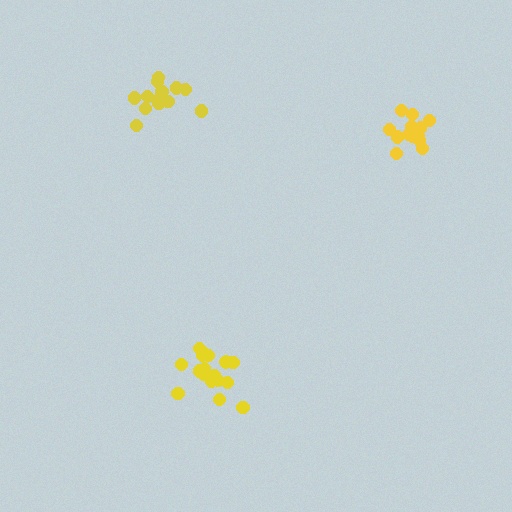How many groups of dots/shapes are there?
There are 3 groups.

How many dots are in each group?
Group 1: 14 dots, Group 2: 17 dots, Group 3: 13 dots (44 total).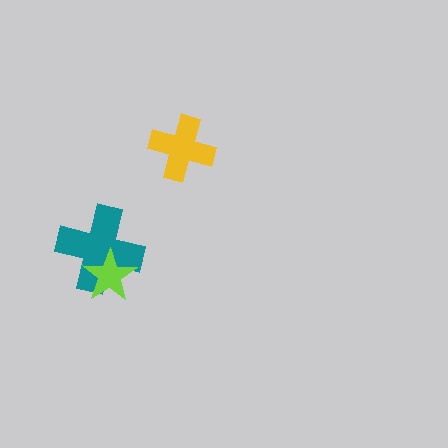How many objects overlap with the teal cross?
1 object overlaps with the teal cross.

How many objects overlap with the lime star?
1 object overlaps with the lime star.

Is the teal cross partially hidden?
Yes, it is partially covered by another shape.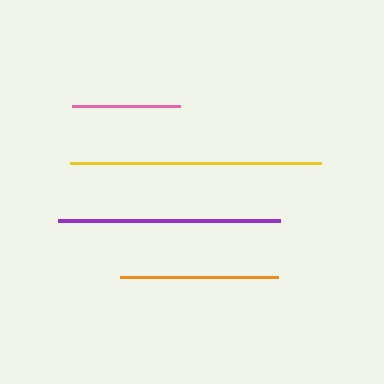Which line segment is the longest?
The yellow line is the longest at approximately 251 pixels.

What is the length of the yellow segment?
The yellow segment is approximately 251 pixels long.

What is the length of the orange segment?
The orange segment is approximately 158 pixels long.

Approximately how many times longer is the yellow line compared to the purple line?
The yellow line is approximately 1.1 times the length of the purple line.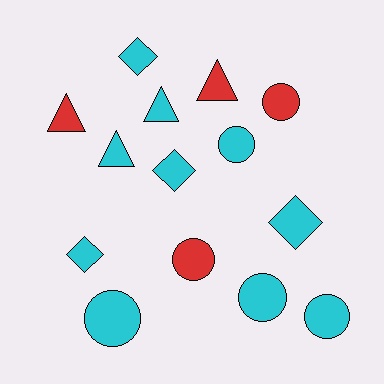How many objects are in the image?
There are 14 objects.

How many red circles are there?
There are 2 red circles.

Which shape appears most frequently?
Circle, with 6 objects.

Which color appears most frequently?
Cyan, with 10 objects.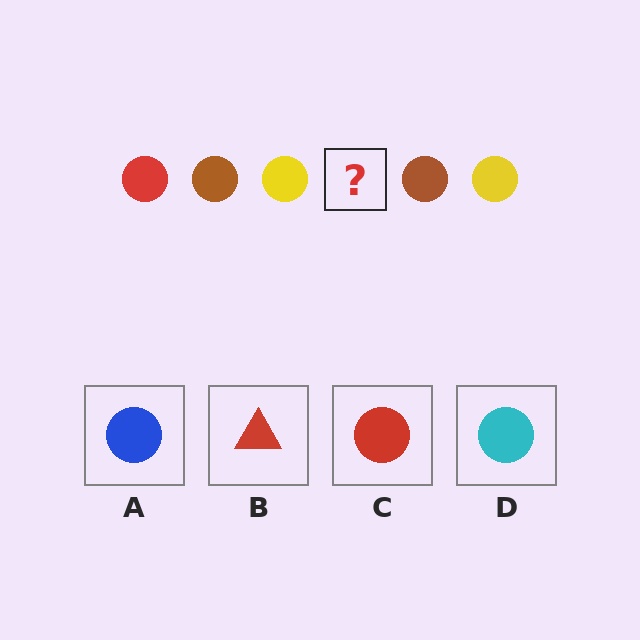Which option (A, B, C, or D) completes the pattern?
C.